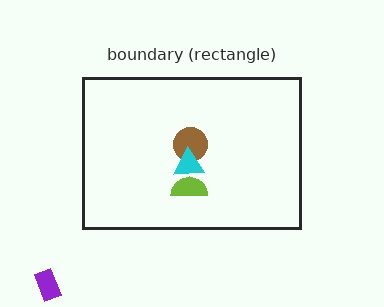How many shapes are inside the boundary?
3 inside, 1 outside.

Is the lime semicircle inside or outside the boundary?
Inside.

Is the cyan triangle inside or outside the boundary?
Inside.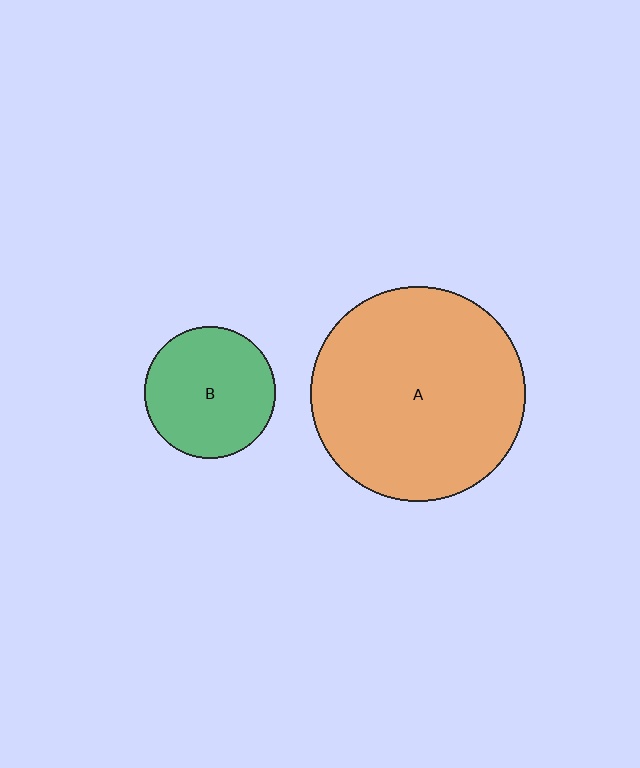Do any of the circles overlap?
No, none of the circles overlap.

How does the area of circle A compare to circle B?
Approximately 2.7 times.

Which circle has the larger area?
Circle A (orange).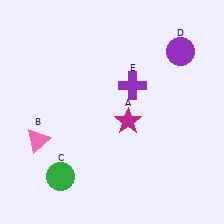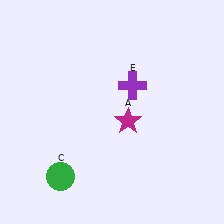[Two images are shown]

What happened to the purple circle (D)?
The purple circle (D) was removed in Image 2. It was in the top-right area of Image 1.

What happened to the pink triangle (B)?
The pink triangle (B) was removed in Image 2. It was in the bottom-left area of Image 1.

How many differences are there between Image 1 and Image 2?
There are 2 differences between the two images.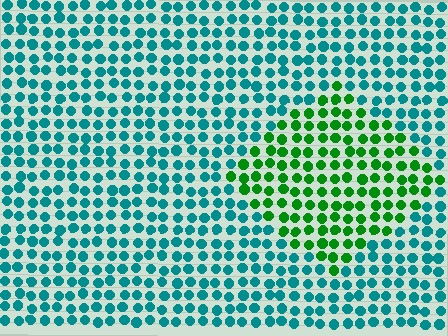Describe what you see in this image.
The image is filled with small teal elements in a uniform arrangement. A diamond-shaped region is visible where the elements are tinted to a slightly different hue, forming a subtle color boundary.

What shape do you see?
I see a diamond.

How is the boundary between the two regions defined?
The boundary is defined purely by a slight shift in hue (about 54 degrees). Spacing, size, and orientation are identical on both sides.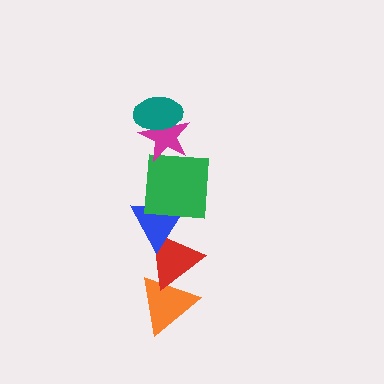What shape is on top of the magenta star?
The teal ellipse is on top of the magenta star.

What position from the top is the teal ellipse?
The teal ellipse is 1st from the top.